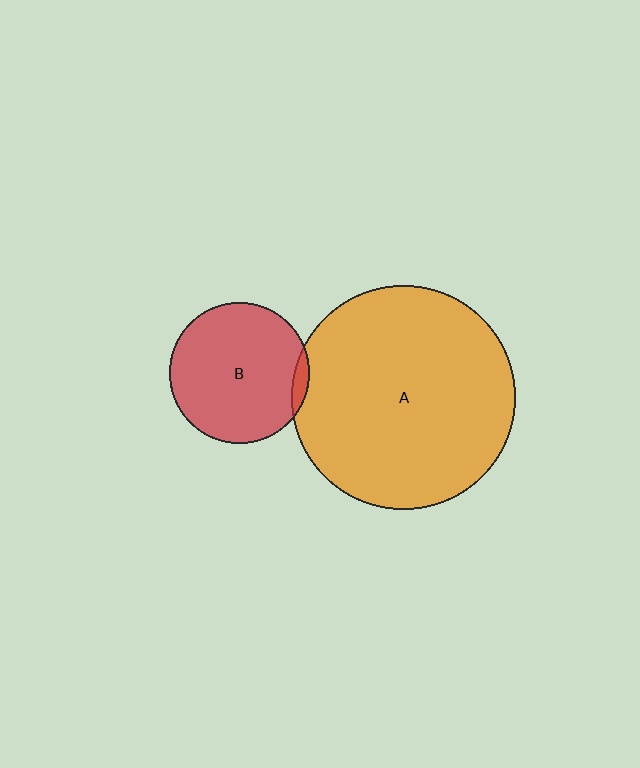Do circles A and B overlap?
Yes.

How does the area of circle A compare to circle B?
Approximately 2.6 times.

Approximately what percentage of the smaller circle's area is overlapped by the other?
Approximately 5%.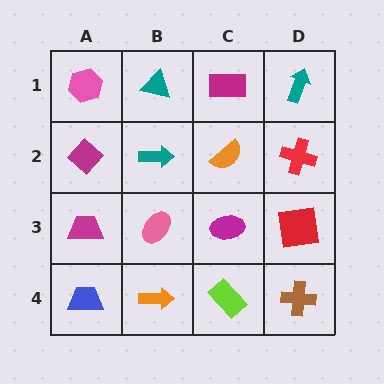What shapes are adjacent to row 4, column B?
A pink ellipse (row 3, column B), a blue trapezoid (row 4, column A), a lime rectangle (row 4, column C).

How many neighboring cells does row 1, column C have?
3.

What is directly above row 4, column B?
A pink ellipse.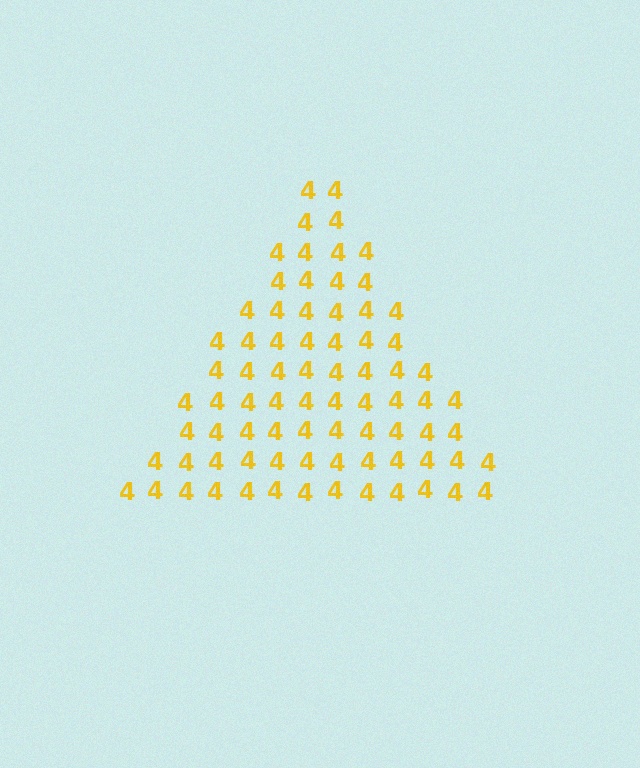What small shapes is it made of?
It is made of small digit 4's.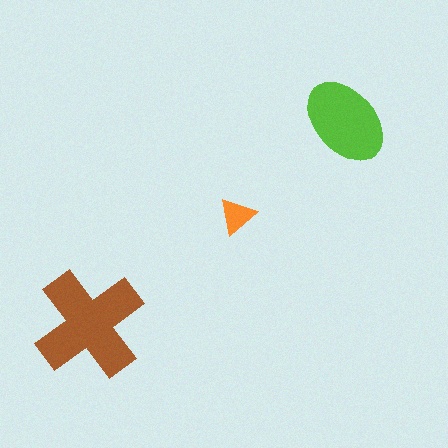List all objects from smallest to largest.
The orange triangle, the lime ellipse, the brown cross.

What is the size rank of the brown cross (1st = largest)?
1st.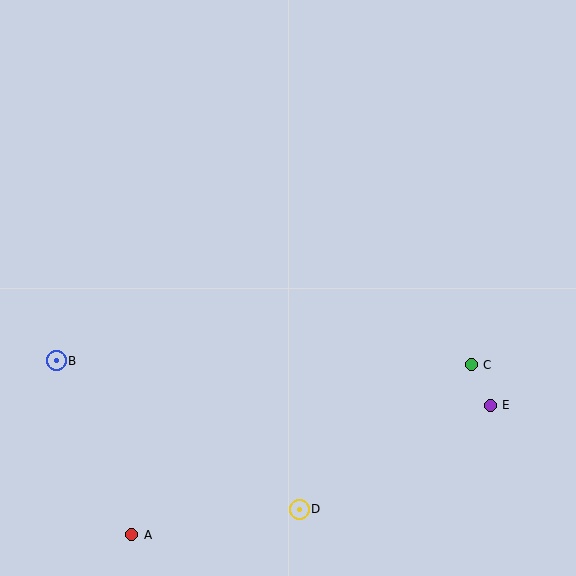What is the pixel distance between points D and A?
The distance between D and A is 169 pixels.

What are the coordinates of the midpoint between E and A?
The midpoint between E and A is at (311, 470).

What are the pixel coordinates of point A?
Point A is at (132, 535).